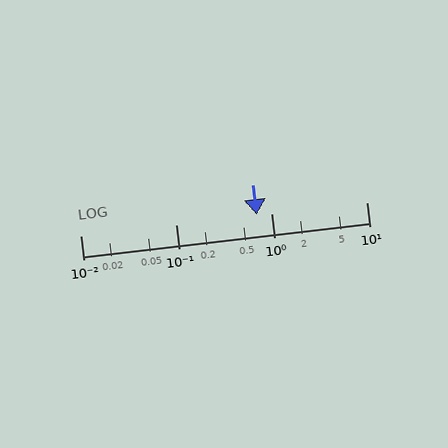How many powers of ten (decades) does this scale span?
The scale spans 3 decades, from 0.01 to 10.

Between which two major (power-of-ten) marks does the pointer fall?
The pointer is between 0.1 and 1.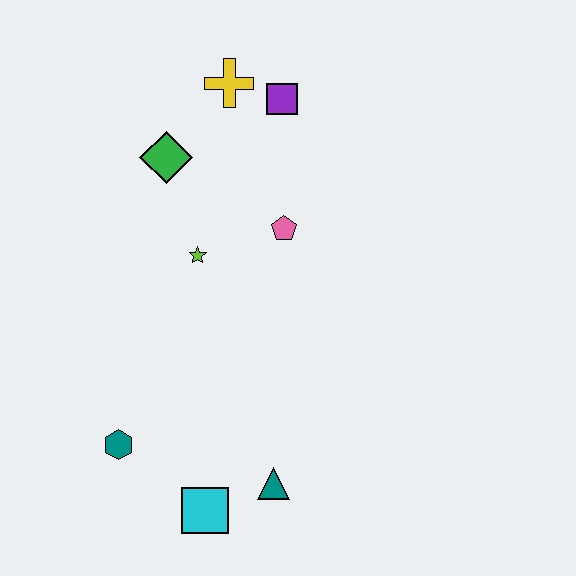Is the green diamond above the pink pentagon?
Yes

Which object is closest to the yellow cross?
The purple square is closest to the yellow cross.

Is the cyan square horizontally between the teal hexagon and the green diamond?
No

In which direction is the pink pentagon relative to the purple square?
The pink pentagon is below the purple square.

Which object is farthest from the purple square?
The cyan square is farthest from the purple square.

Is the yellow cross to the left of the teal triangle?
Yes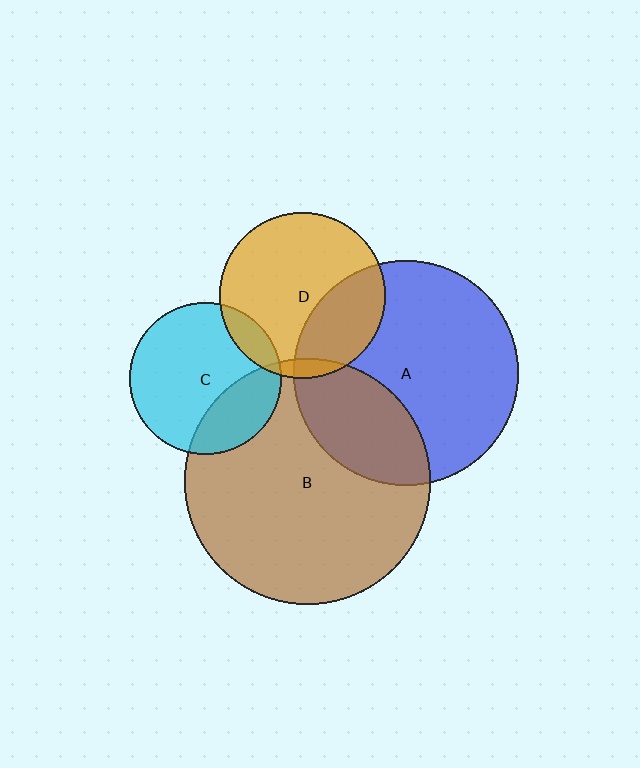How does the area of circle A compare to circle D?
Approximately 1.8 times.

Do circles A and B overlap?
Yes.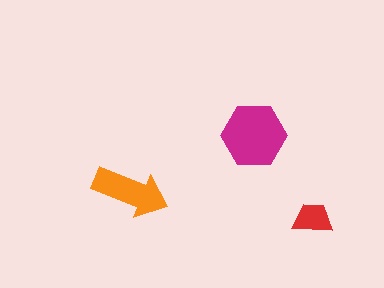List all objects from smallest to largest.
The red trapezoid, the orange arrow, the magenta hexagon.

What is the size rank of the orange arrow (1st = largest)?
2nd.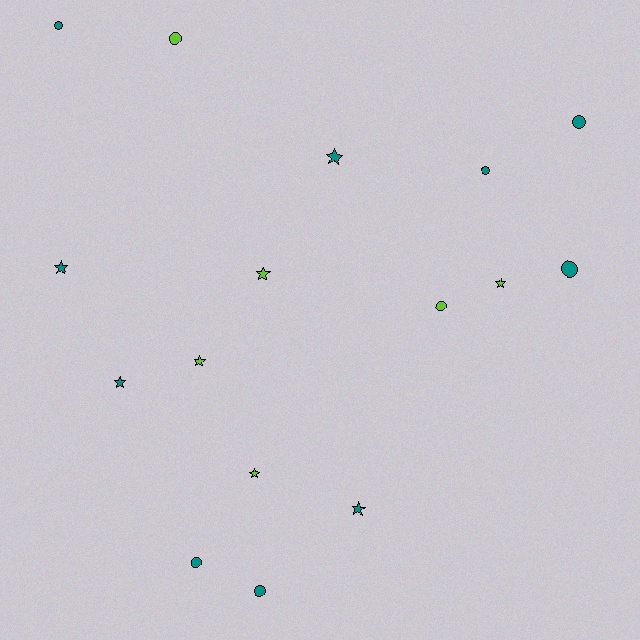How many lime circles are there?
There are 2 lime circles.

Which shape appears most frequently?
Circle, with 8 objects.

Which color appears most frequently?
Teal, with 10 objects.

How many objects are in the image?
There are 16 objects.